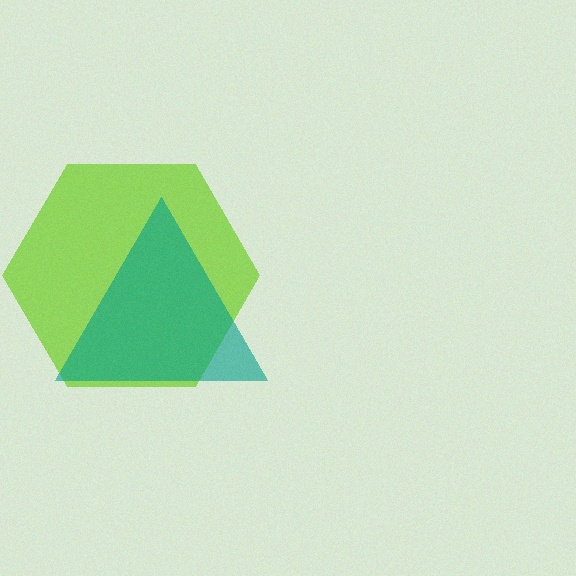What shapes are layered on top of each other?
The layered shapes are: a lime hexagon, a teal triangle.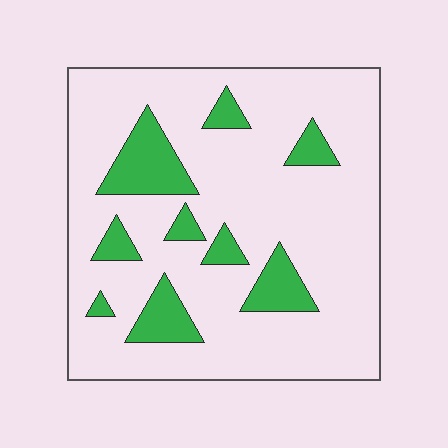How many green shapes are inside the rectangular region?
9.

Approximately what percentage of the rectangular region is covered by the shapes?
Approximately 15%.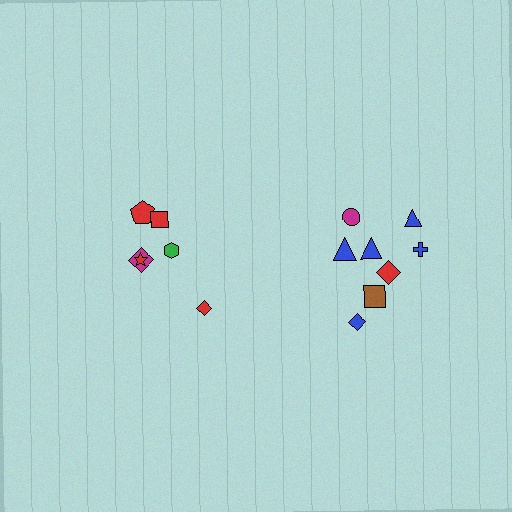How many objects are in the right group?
There are 8 objects.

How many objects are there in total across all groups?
There are 14 objects.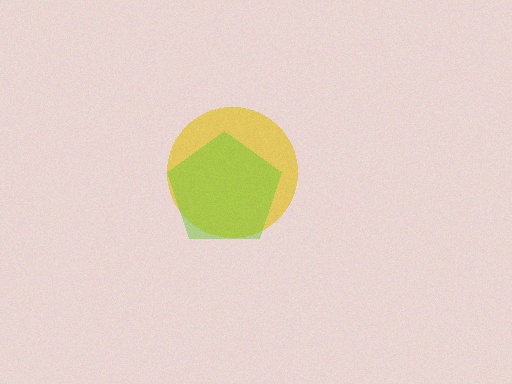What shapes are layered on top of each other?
The layered shapes are: a yellow circle, a lime pentagon.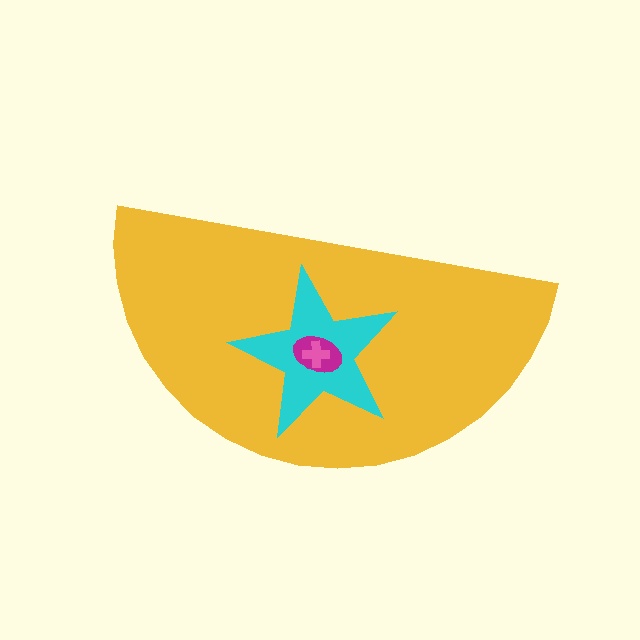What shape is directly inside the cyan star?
The magenta ellipse.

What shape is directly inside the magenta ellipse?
The pink cross.